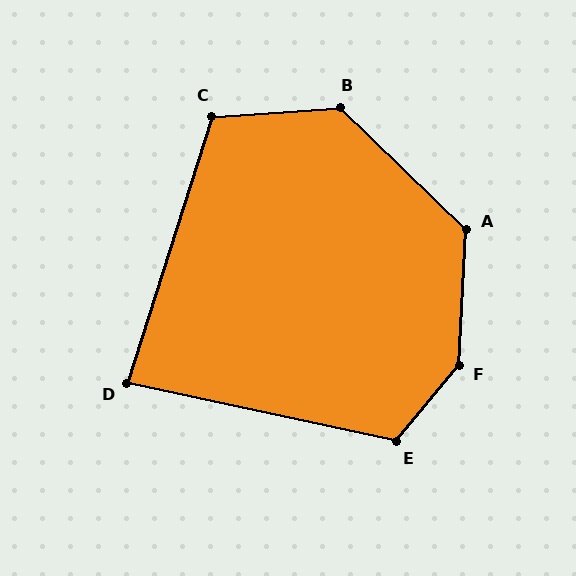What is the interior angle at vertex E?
Approximately 118 degrees (obtuse).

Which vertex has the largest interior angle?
F, at approximately 144 degrees.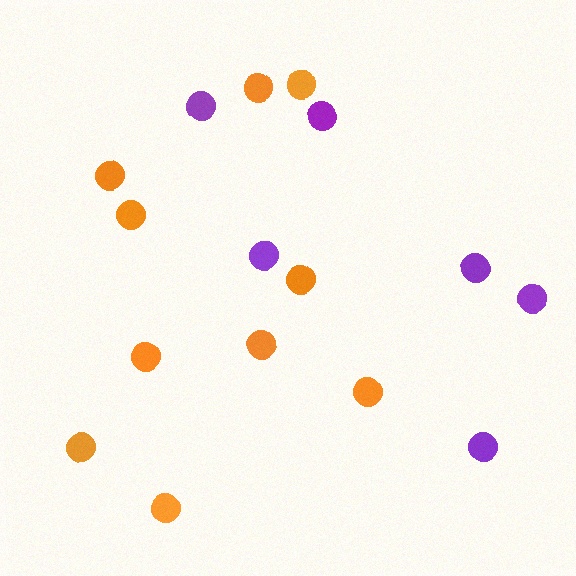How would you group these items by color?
There are 2 groups: one group of orange circles (10) and one group of purple circles (6).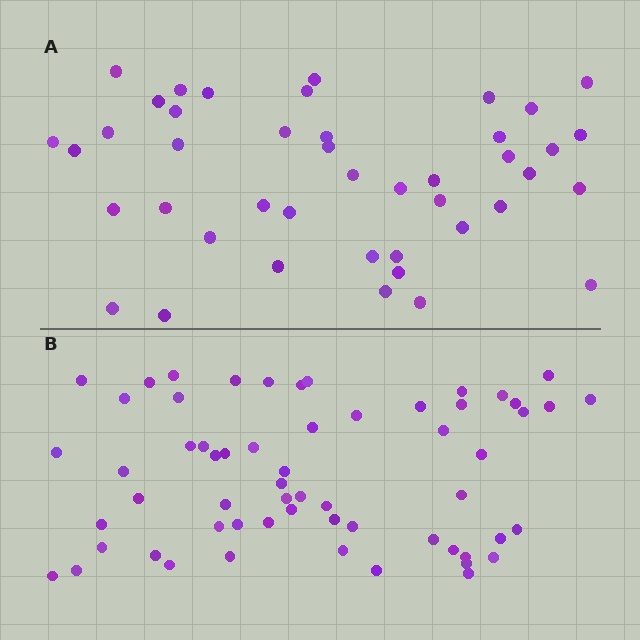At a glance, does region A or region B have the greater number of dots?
Region B (the bottom region) has more dots.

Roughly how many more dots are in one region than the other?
Region B has approximately 15 more dots than region A.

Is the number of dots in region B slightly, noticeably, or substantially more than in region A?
Region B has noticeably more, but not dramatically so. The ratio is roughly 1.4 to 1.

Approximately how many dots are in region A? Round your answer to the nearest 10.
About 40 dots. (The exact count is 43, which rounds to 40.)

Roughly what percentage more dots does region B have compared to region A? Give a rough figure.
About 40% more.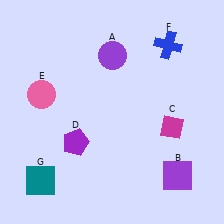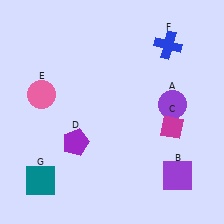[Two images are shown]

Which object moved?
The purple circle (A) moved right.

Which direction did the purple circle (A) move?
The purple circle (A) moved right.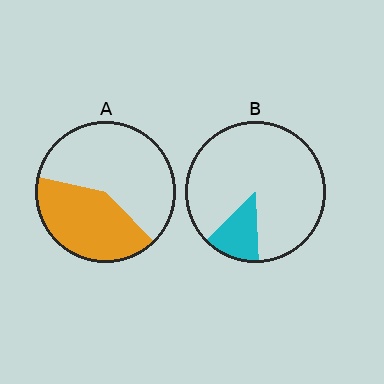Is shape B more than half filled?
No.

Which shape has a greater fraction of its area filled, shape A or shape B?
Shape A.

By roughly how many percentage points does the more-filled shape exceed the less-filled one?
By roughly 25 percentage points (A over B).